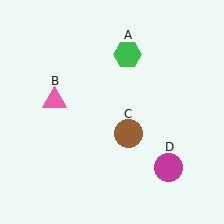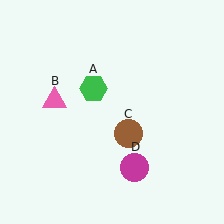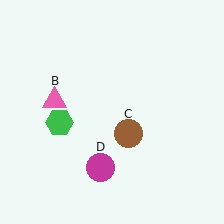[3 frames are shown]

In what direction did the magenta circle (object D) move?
The magenta circle (object D) moved left.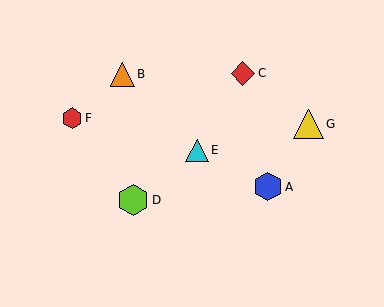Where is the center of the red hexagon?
The center of the red hexagon is at (72, 118).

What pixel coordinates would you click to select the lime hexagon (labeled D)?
Click at (133, 200) to select the lime hexagon D.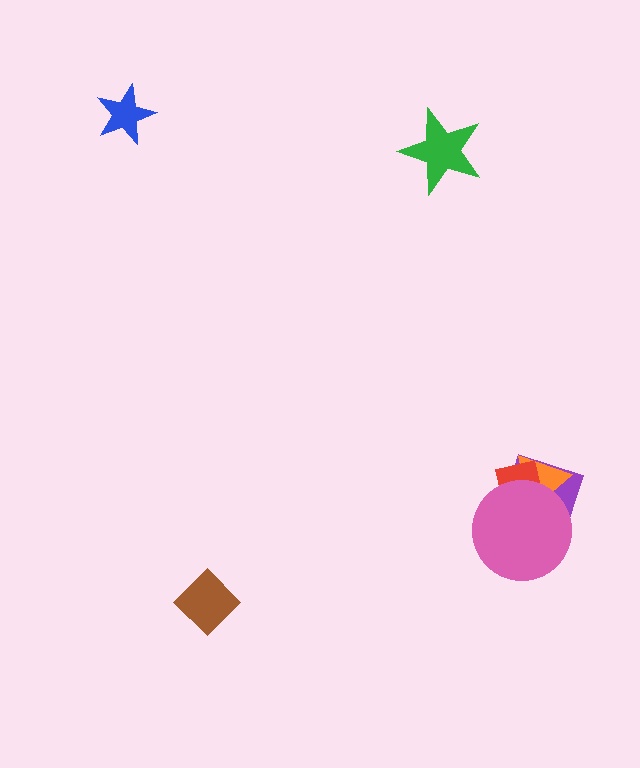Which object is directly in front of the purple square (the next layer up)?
The orange triangle is directly in front of the purple square.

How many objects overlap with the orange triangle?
3 objects overlap with the orange triangle.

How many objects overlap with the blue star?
0 objects overlap with the blue star.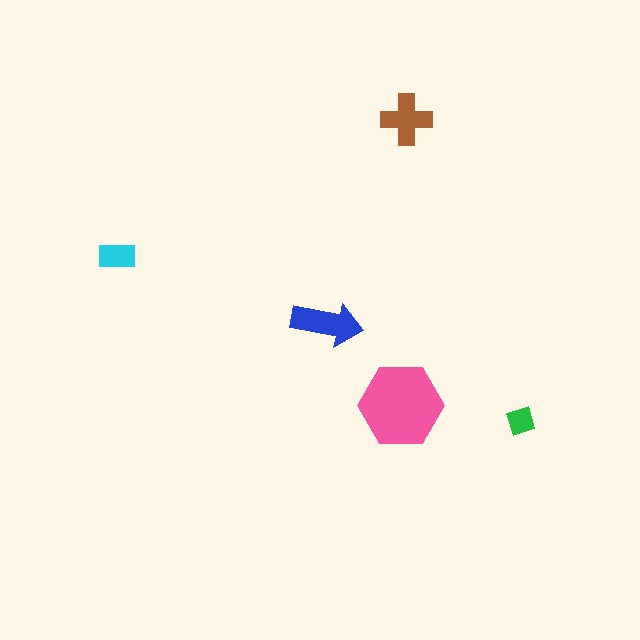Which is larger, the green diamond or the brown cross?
The brown cross.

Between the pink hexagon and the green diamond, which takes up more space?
The pink hexagon.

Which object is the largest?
The pink hexagon.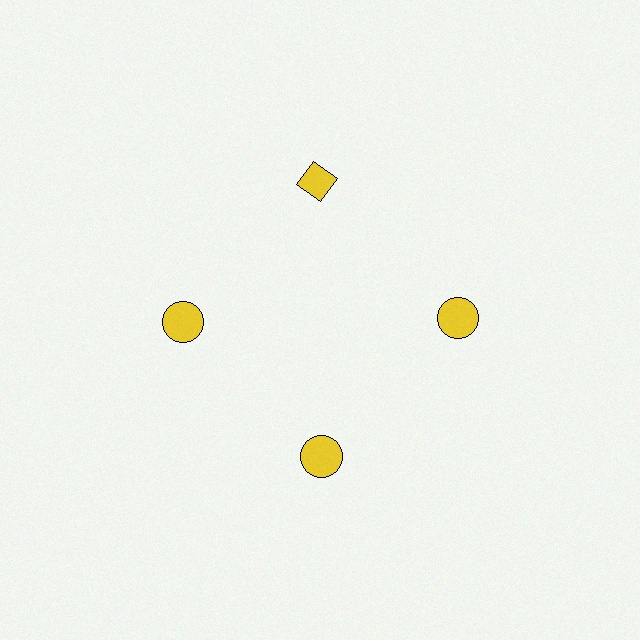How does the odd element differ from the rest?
It has a different shape: diamond instead of circle.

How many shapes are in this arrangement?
There are 4 shapes arranged in a ring pattern.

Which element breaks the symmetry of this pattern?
The yellow diamond at roughly the 12 o'clock position breaks the symmetry. All other shapes are yellow circles.